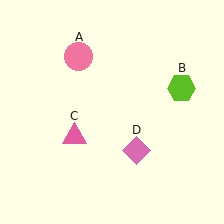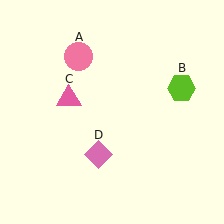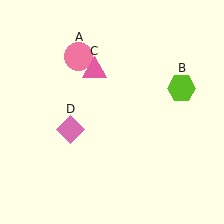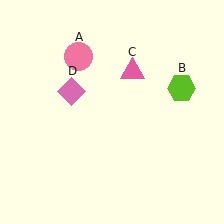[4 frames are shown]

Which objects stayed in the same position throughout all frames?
Pink circle (object A) and lime hexagon (object B) remained stationary.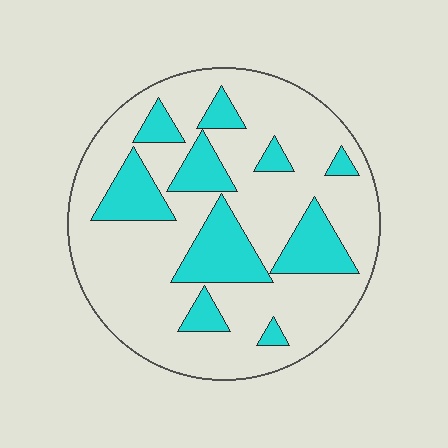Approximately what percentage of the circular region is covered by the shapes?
Approximately 25%.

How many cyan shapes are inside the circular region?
10.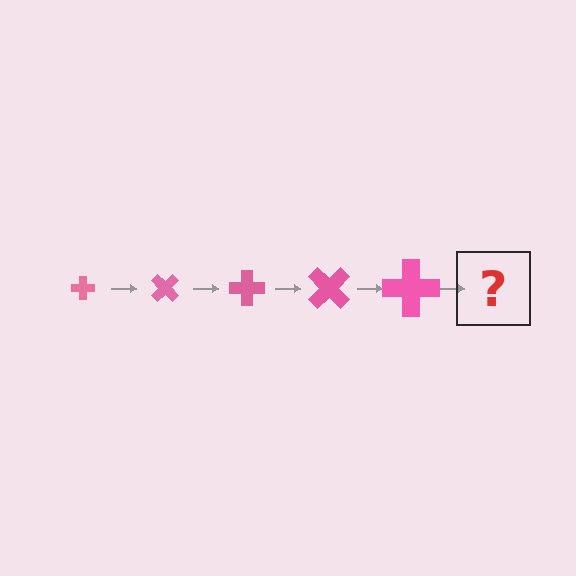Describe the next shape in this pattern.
It should be a cross, larger than the previous one and rotated 225 degrees from the start.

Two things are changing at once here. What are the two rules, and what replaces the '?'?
The two rules are that the cross grows larger each step and it rotates 45 degrees each step. The '?' should be a cross, larger than the previous one and rotated 225 degrees from the start.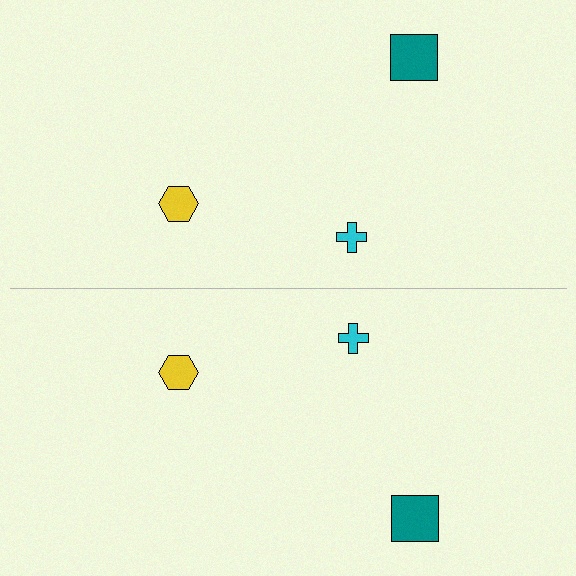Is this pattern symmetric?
Yes, this pattern has bilateral (reflection) symmetry.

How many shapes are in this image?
There are 6 shapes in this image.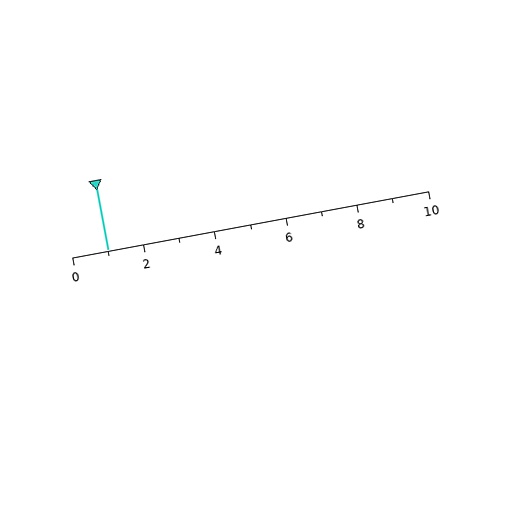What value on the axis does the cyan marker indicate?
The marker indicates approximately 1.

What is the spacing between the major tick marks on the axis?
The major ticks are spaced 2 apart.